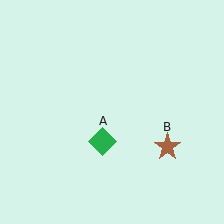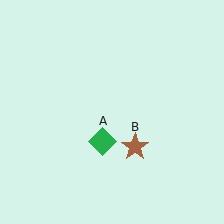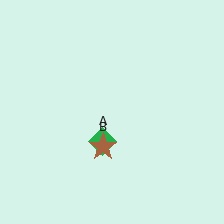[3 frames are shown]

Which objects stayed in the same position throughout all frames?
Green diamond (object A) remained stationary.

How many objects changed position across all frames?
1 object changed position: brown star (object B).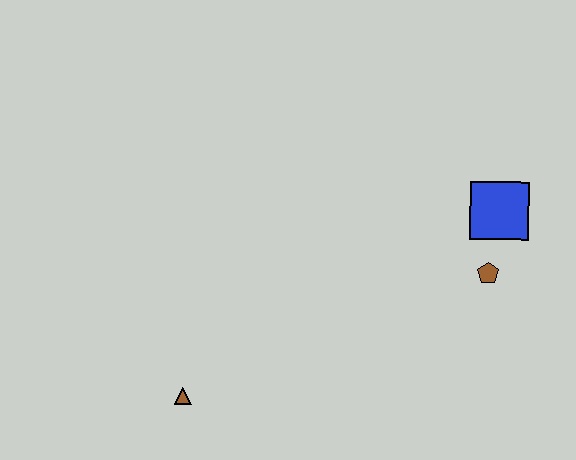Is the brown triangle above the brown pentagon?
No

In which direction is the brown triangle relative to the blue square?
The brown triangle is to the left of the blue square.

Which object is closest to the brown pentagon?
The blue square is closest to the brown pentagon.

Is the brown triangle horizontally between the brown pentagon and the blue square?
No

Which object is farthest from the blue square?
The brown triangle is farthest from the blue square.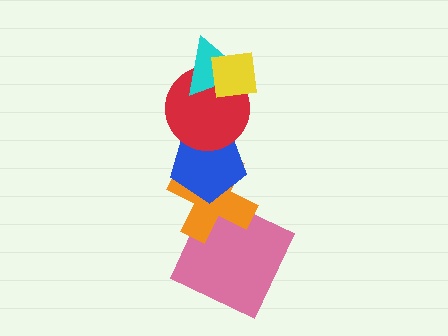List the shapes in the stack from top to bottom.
From top to bottom: the yellow square, the cyan triangle, the red circle, the blue pentagon, the orange cross, the pink square.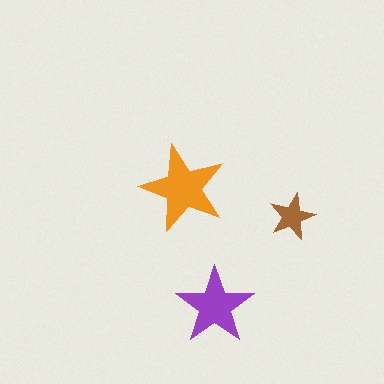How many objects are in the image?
There are 3 objects in the image.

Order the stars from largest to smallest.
the orange one, the purple one, the brown one.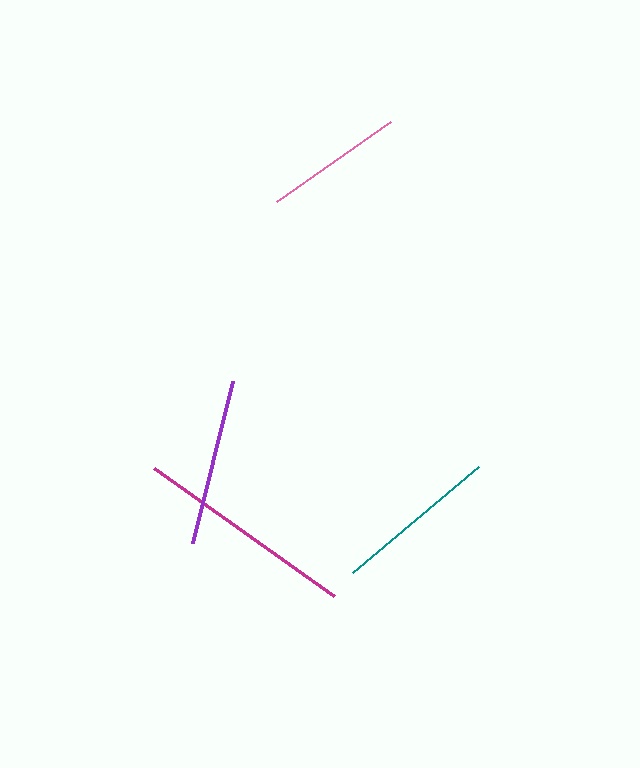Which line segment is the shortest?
The pink line is the shortest at approximately 139 pixels.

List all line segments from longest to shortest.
From longest to shortest: magenta, purple, teal, pink.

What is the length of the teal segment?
The teal segment is approximately 164 pixels long.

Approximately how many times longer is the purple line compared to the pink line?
The purple line is approximately 1.2 times the length of the pink line.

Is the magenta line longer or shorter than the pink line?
The magenta line is longer than the pink line.